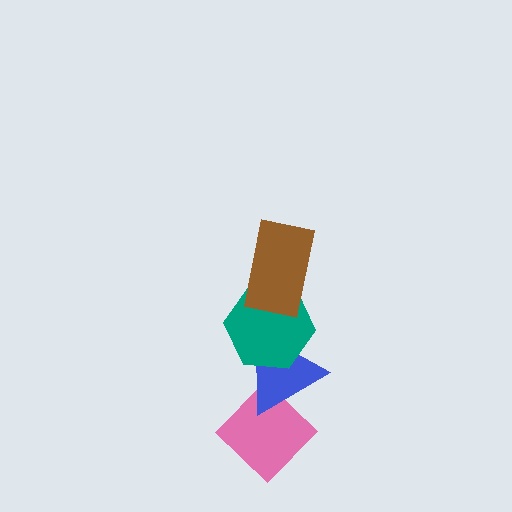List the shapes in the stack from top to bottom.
From top to bottom: the brown rectangle, the teal hexagon, the blue triangle, the pink diamond.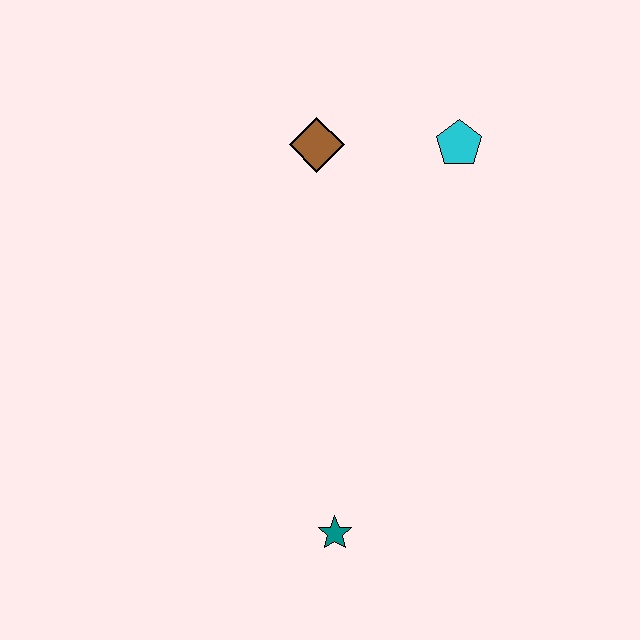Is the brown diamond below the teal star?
No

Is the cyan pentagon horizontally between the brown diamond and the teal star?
No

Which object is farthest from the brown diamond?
The teal star is farthest from the brown diamond.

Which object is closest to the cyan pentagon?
The brown diamond is closest to the cyan pentagon.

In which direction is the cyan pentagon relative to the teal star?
The cyan pentagon is above the teal star.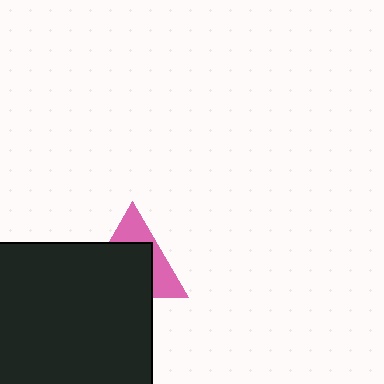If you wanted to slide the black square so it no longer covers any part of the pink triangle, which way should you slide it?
Slide it down — that is the most direct way to separate the two shapes.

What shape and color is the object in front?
The object in front is a black square.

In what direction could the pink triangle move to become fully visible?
The pink triangle could move up. That would shift it out from behind the black square entirely.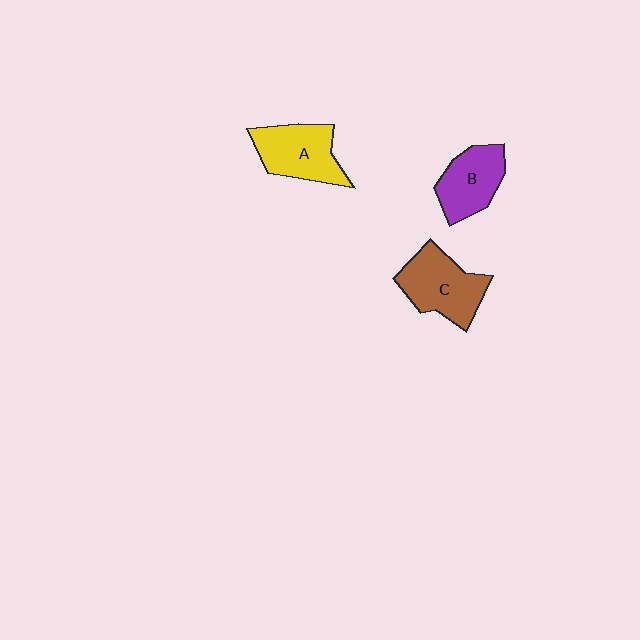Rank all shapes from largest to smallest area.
From largest to smallest: C (brown), A (yellow), B (purple).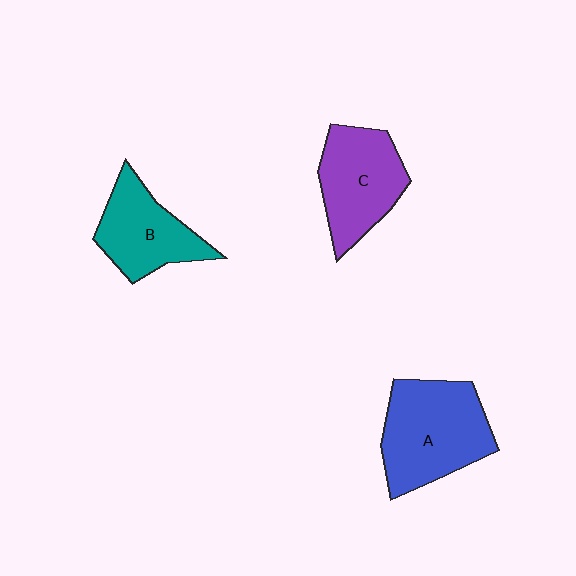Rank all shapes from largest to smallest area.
From largest to smallest: A (blue), C (purple), B (teal).